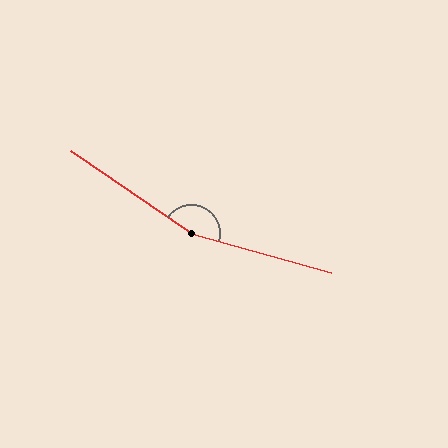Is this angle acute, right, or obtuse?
It is obtuse.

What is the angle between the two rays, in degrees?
Approximately 161 degrees.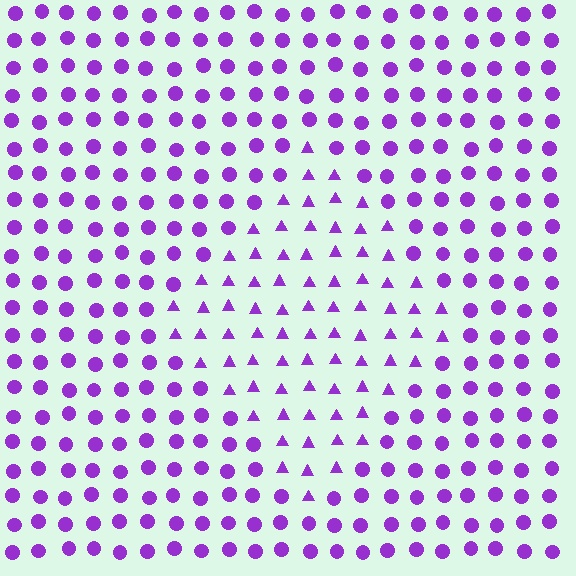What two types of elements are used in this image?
The image uses triangles inside the diamond region and circles outside it.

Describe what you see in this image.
The image is filled with small purple elements arranged in a uniform grid. A diamond-shaped region contains triangles, while the surrounding area contains circles. The boundary is defined purely by the change in element shape.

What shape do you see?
I see a diamond.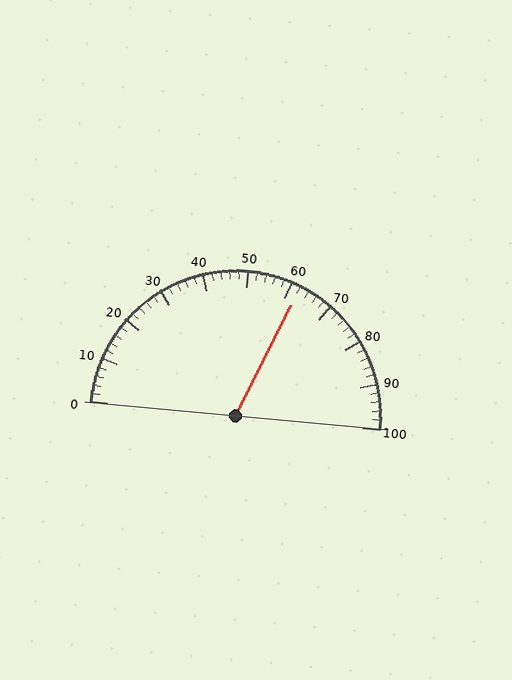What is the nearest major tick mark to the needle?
The nearest major tick mark is 60.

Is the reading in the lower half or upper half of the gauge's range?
The reading is in the upper half of the range (0 to 100).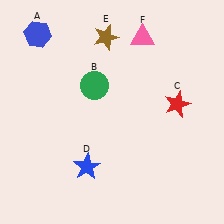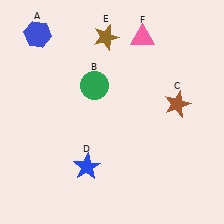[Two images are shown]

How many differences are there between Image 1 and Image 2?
There is 1 difference between the two images.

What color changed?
The star (C) changed from red in Image 1 to brown in Image 2.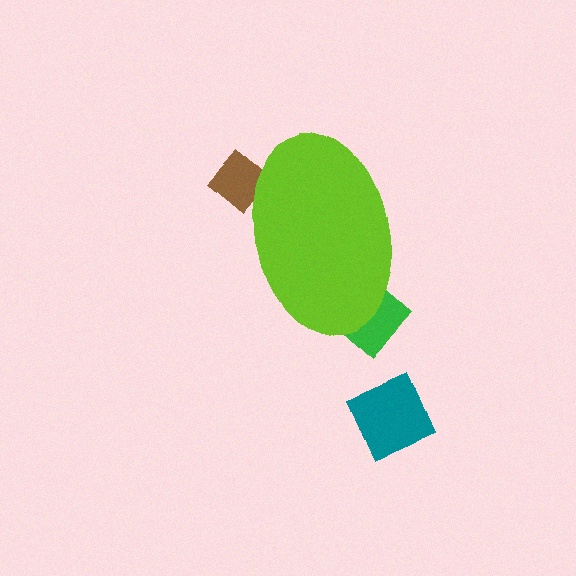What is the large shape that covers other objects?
A lime ellipse.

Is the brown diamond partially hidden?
Yes, the brown diamond is partially hidden behind the lime ellipse.